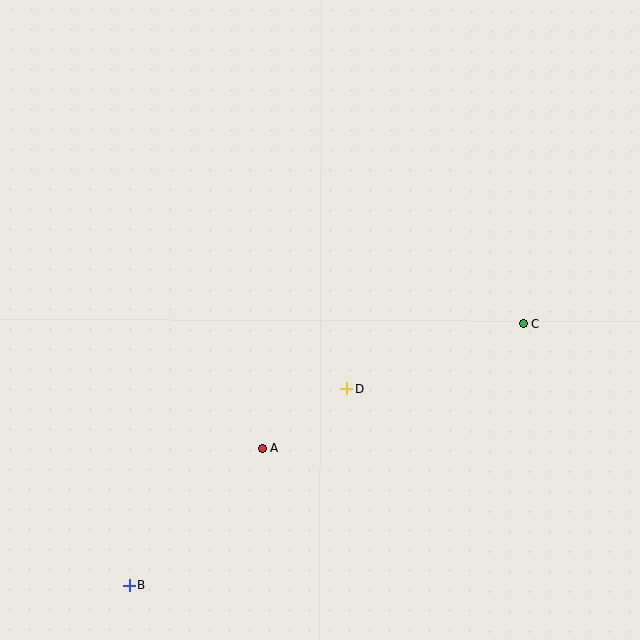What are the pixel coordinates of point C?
Point C is at (523, 323).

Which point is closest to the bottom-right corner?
Point C is closest to the bottom-right corner.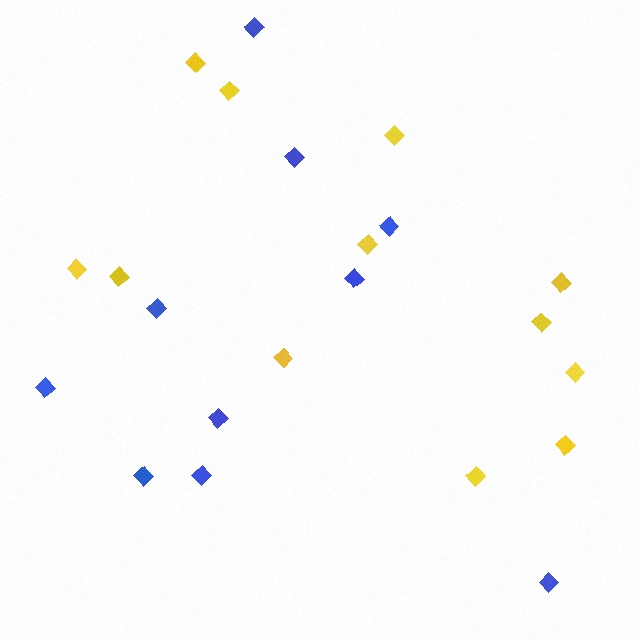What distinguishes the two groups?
There are 2 groups: one group of blue diamonds (10) and one group of yellow diamonds (12).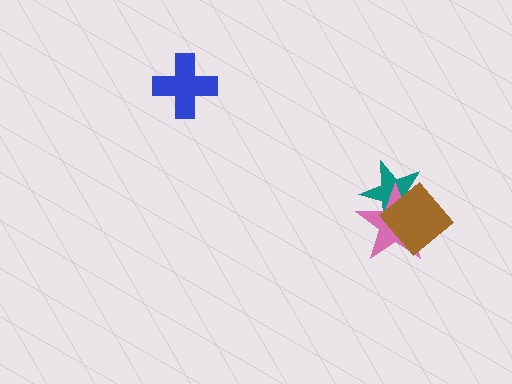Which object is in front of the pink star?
The brown diamond is in front of the pink star.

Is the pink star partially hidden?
Yes, it is partially covered by another shape.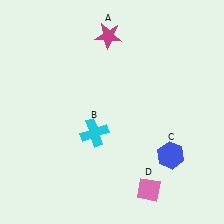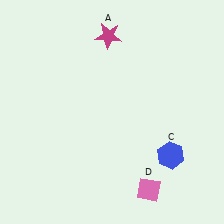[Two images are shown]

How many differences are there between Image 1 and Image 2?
There is 1 difference between the two images.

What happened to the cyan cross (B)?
The cyan cross (B) was removed in Image 2. It was in the bottom-left area of Image 1.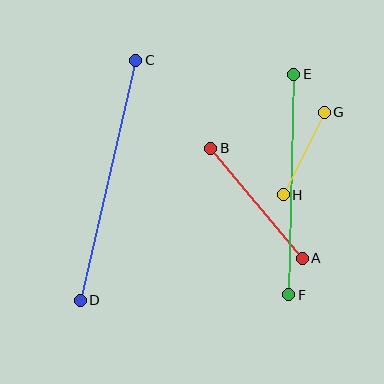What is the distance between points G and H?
The distance is approximately 92 pixels.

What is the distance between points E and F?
The distance is approximately 221 pixels.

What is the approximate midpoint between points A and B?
The midpoint is at approximately (257, 203) pixels.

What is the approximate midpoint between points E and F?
The midpoint is at approximately (291, 185) pixels.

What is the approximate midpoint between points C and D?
The midpoint is at approximately (108, 180) pixels.